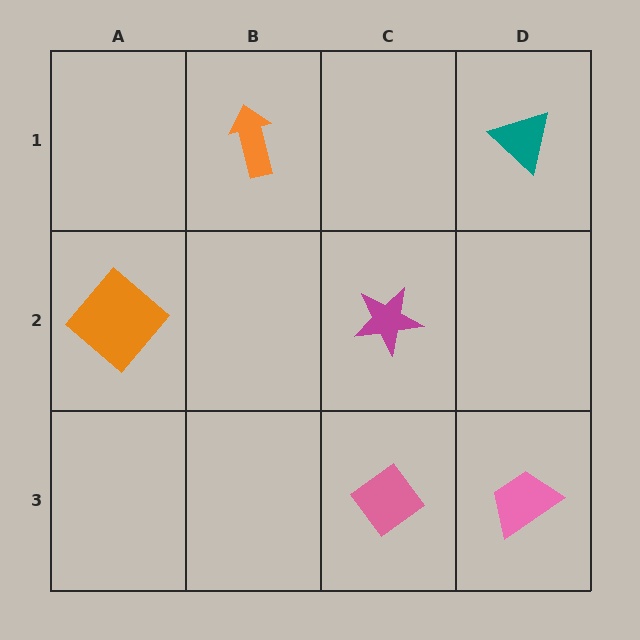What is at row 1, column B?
An orange arrow.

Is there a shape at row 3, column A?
No, that cell is empty.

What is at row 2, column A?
An orange diamond.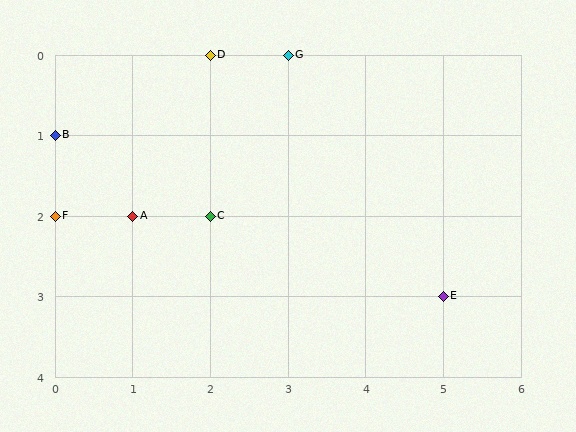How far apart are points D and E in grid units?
Points D and E are 3 columns and 3 rows apart (about 4.2 grid units diagonally).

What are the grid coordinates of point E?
Point E is at grid coordinates (5, 3).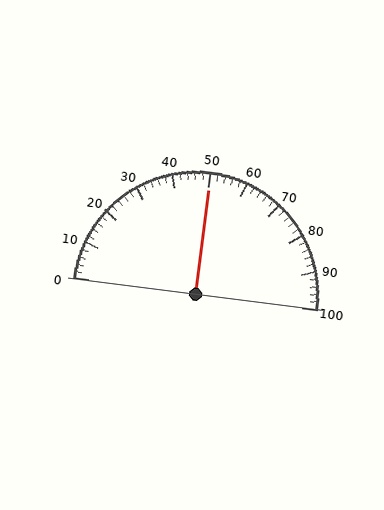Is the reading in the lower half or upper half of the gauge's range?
The reading is in the upper half of the range (0 to 100).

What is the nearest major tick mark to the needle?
The nearest major tick mark is 50.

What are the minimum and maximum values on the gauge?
The gauge ranges from 0 to 100.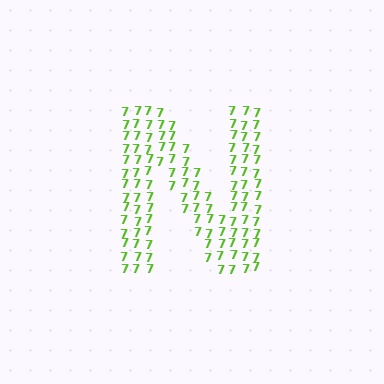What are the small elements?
The small elements are digit 7's.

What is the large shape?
The large shape is the letter N.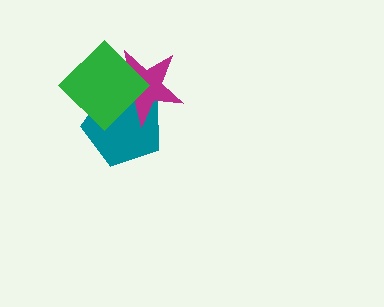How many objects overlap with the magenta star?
2 objects overlap with the magenta star.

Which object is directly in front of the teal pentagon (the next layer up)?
The magenta star is directly in front of the teal pentagon.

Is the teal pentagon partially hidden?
Yes, it is partially covered by another shape.